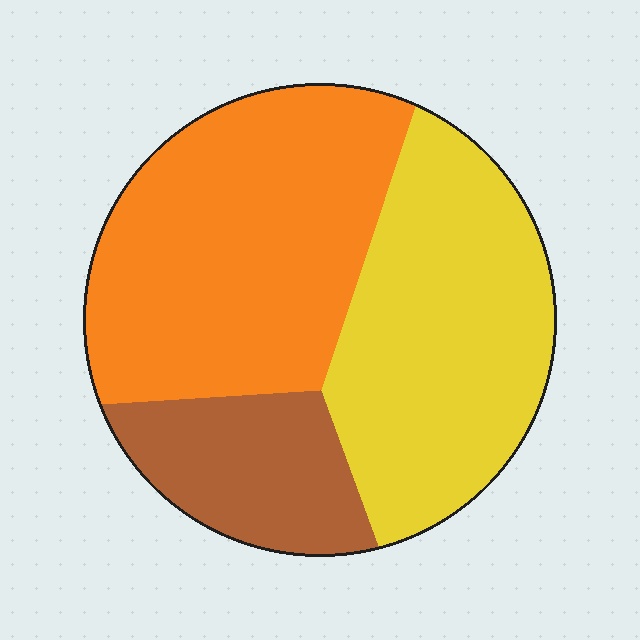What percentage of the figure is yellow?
Yellow covers about 40% of the figure.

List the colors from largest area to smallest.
From largest to smallest: orange, yellow, brown.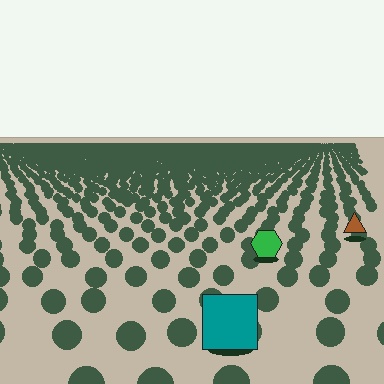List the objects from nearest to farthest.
From nearest to farthest: the teal square, the green hexagon, the brown triangle.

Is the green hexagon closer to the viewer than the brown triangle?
Yes. The green hexagon is closer — you can tell from the texture gradient: the ground texture is coarser near it.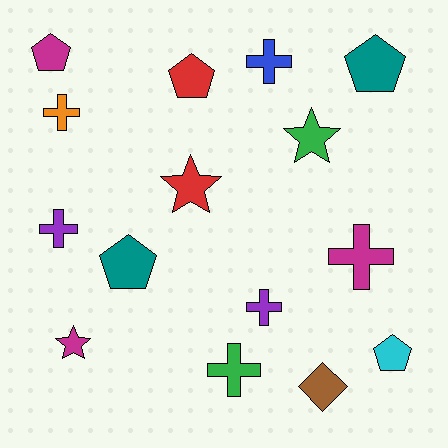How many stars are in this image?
There are 3 stars.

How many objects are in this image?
There are 15 objects.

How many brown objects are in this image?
There is 1 brown object.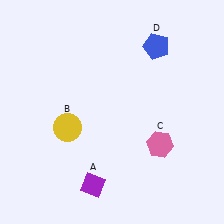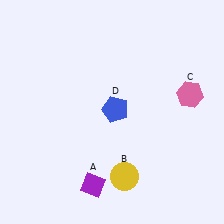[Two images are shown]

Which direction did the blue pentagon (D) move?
The blue pentagon (D) moved down.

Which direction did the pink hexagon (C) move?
The pink hexagon (C) moved up.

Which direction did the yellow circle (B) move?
The yellow circle (B) moved right.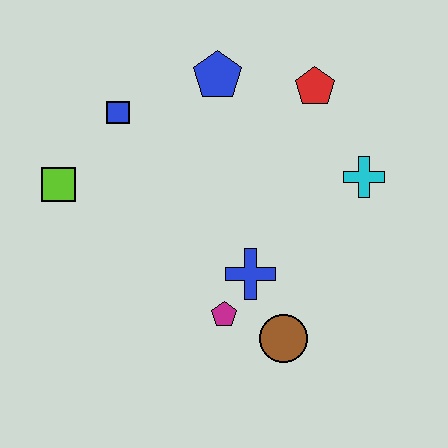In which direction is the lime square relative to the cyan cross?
The lime square is to the left of the cyan cross.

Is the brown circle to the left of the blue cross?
No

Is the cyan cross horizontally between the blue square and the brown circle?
No